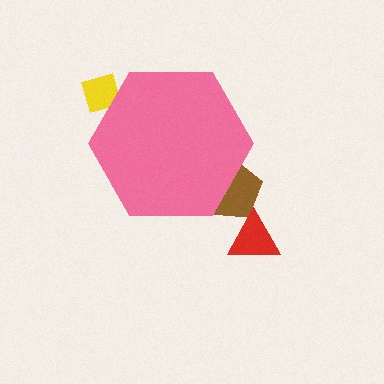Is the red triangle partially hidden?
No, the red triangle is fully visible.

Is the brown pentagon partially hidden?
Yes, the brown pentagon is partially hidden behind the pink hexagon.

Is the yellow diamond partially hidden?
Yes, the yellow diamond is partially hidden behind the pink hexagon.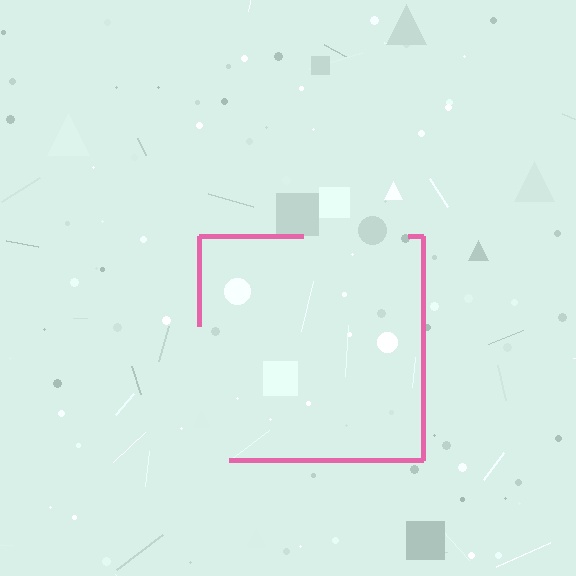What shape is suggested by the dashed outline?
The dashed outline suggests a square.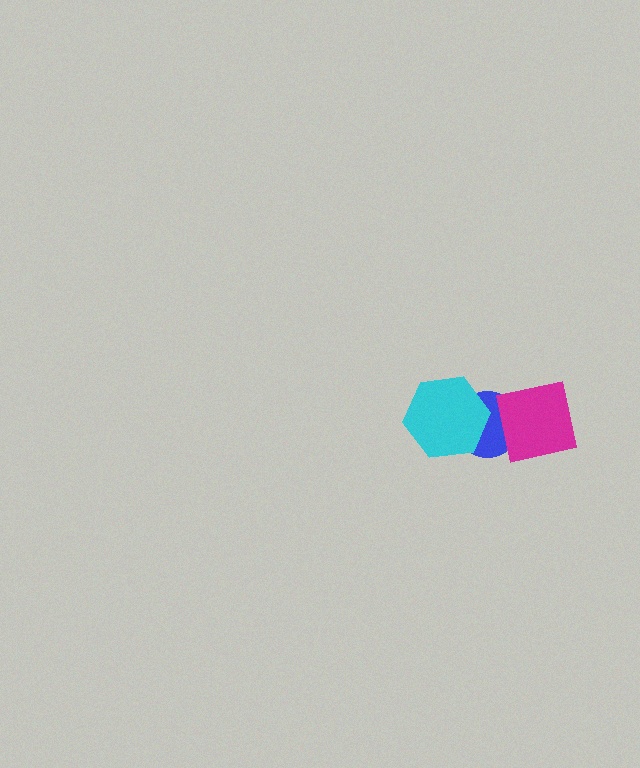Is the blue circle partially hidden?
Yes, it is partially covered by another shape.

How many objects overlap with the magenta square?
1 object overlaps with the magenta square.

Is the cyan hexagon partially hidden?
No, no other shape covers it.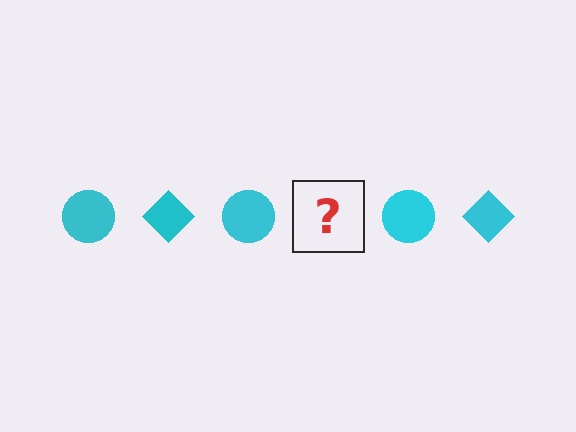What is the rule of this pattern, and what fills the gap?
The rule is that the pattern cycles through circle, diamond shapes in cyan. The gap should be filled with a cyan diamond.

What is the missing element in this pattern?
The missing element is a cyan diamond.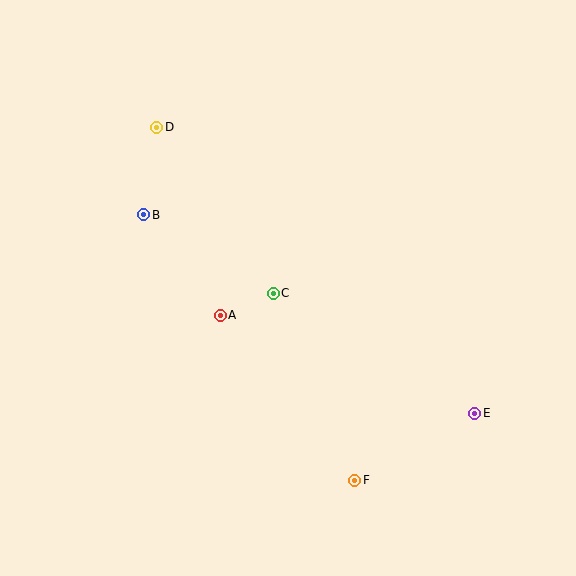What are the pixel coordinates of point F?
Point F is at (355, 480).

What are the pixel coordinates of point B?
Point B is at (144, 215).